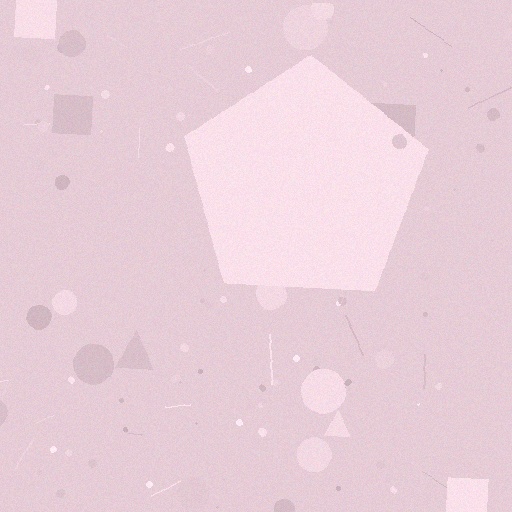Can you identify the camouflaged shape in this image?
The camouflaged shape is a pentagon.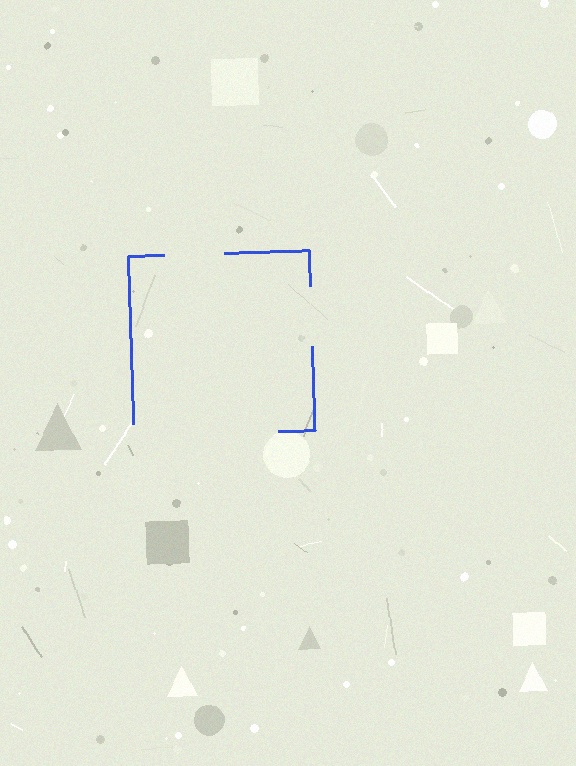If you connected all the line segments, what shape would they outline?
They would outline a square.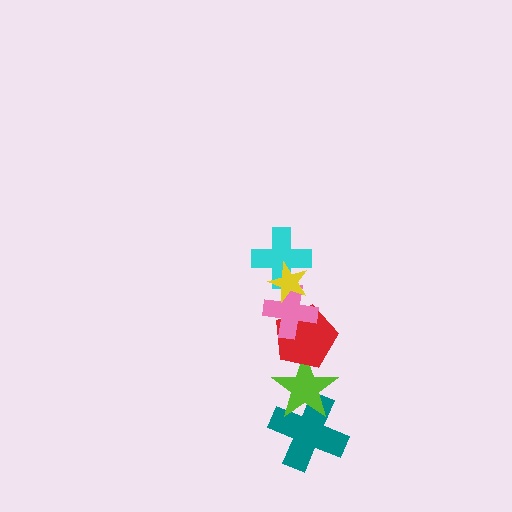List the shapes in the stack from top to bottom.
From top to bottom: the yellow star, the cyan cross, the pink cross, the red pentagon, the lime star, the teal cross.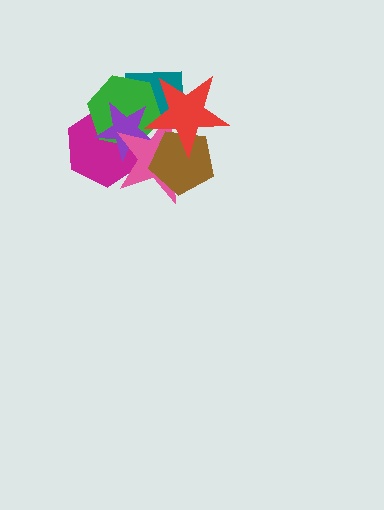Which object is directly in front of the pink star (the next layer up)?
The brown pentagon is directly in front of the pink star.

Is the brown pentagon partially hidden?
Yes, it is partially covered by another shape.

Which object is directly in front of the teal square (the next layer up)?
The magenta hexagon is directly in front of the teal square.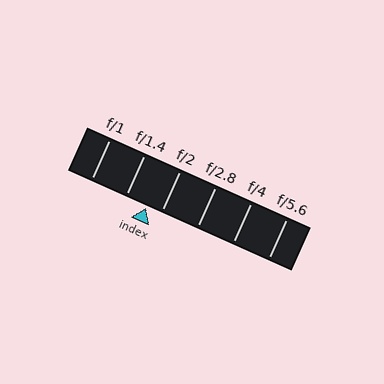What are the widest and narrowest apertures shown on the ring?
The widest aperture shown is f/1 and the narrowest is f/5.6.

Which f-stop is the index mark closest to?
The index mark is closest to f/2.